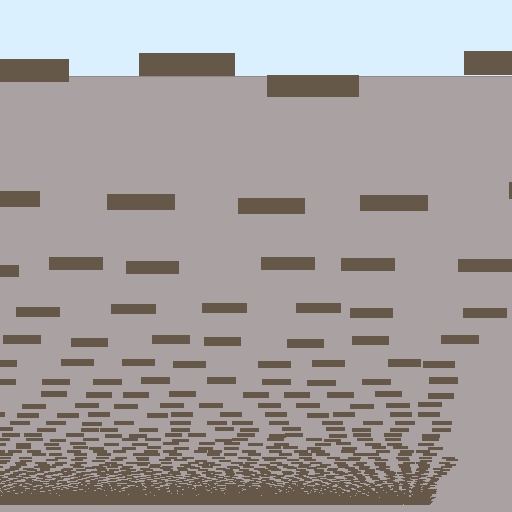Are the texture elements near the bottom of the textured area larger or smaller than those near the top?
Smaller. The gradient is inverted — elements near the bottom are smaller and denser.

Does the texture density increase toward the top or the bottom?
Density increases toward the bottom.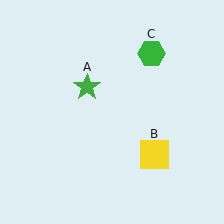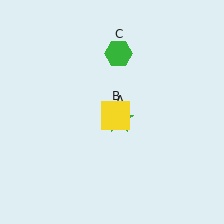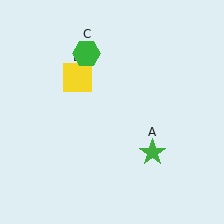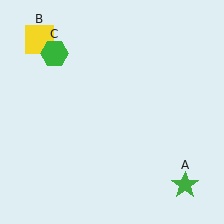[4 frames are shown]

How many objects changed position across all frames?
3 objects changed position: green star (object A), yellow square (object B), green hexagon (object C).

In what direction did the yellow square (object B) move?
The yellow square (object B) moved up and to the left.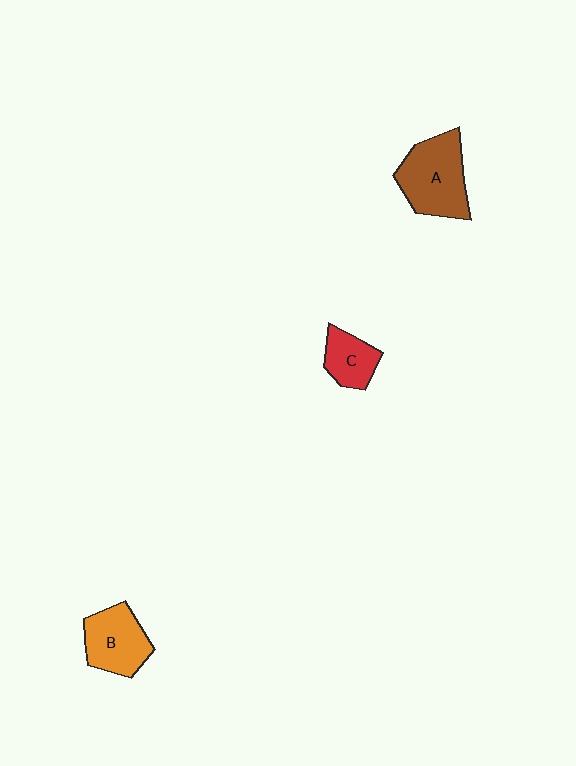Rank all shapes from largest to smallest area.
From largest to smallest: A (brown), B (orange), C (red).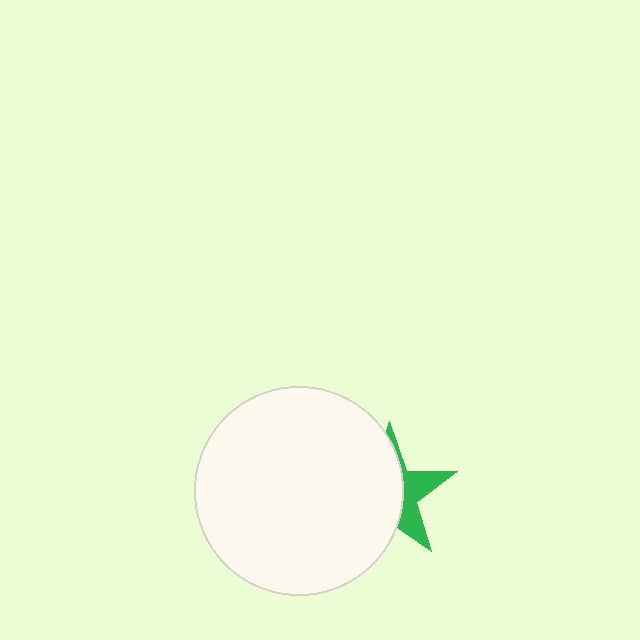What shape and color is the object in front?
The object in front is a white circle.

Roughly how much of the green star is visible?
A small part of it is visible (roughly 35%).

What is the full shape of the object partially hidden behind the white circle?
The partially hidden object is a green star.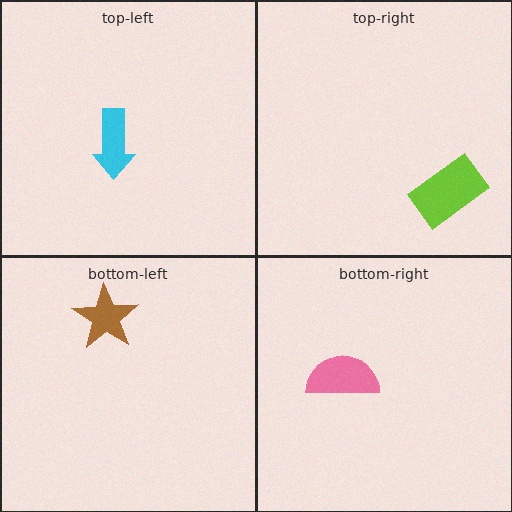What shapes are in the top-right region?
The lime rectangle.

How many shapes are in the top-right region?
1.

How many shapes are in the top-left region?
1.